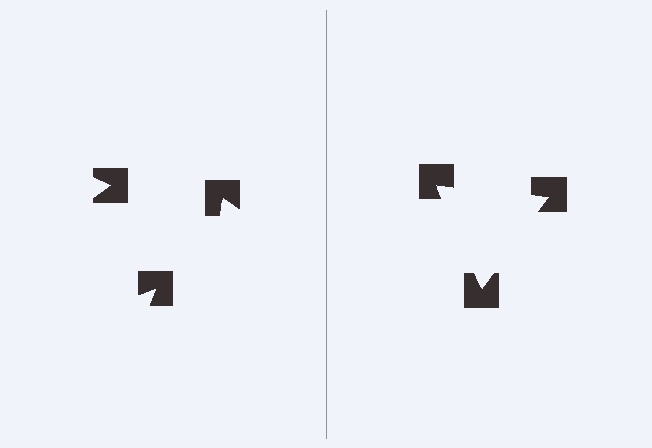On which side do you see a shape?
An illusory triangle appears on the right side. On the left side the wedge cuts are rotated, so no coherent shape forms.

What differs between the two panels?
The notched squares are positioned identically on both sides; only the wedge orientations differ. On the right they align to a triangle; on the left they are misaligned.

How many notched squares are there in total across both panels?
6 — 3 on each side.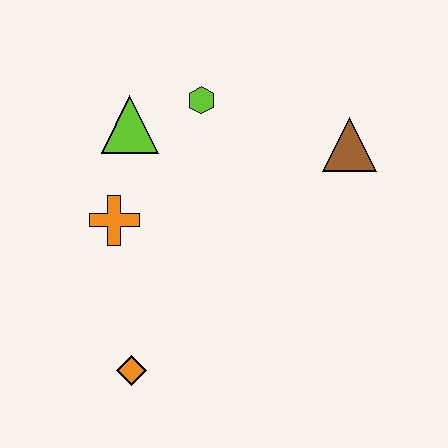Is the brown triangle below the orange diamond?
No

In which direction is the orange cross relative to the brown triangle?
The orange cross is to the left of the brown triangle.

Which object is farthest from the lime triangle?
The orange diamond is farthest from the lime triangle.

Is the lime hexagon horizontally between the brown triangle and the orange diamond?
Yes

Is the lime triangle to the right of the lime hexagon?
No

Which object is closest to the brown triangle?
The lime hexagon is closest to the brown triangle.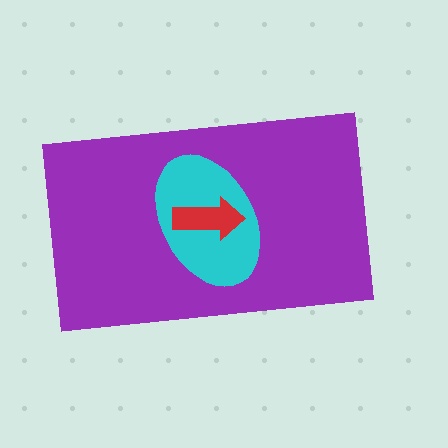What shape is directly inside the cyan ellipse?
The red arrow.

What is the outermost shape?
The purple rectangle.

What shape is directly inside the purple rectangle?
The cyan ellipse.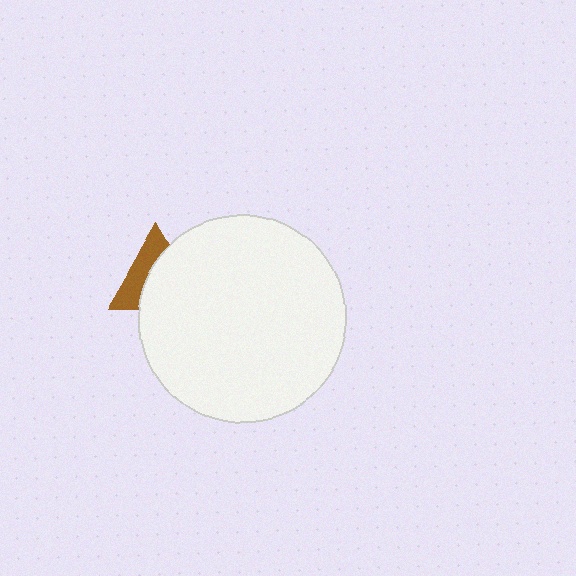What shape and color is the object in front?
The object in front is a white circle.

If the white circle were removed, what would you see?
You would see the complete brown triangle.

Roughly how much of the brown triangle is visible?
A small part of it is visible (roughly 42%).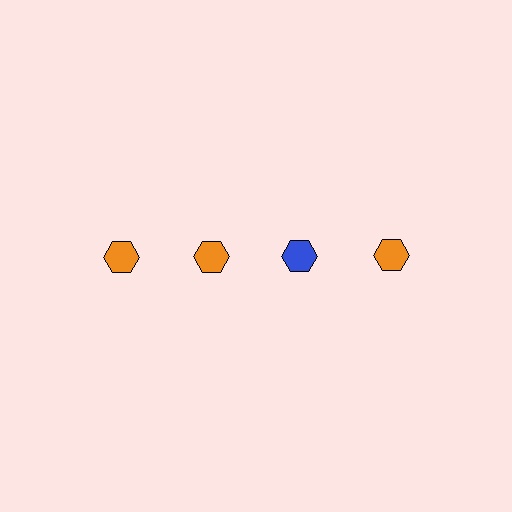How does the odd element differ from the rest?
It has a different color: blue instead of orange.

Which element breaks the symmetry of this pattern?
The blue hexagon in the top row, center column breaks the symmetry. All other shapes are orange hexagons.